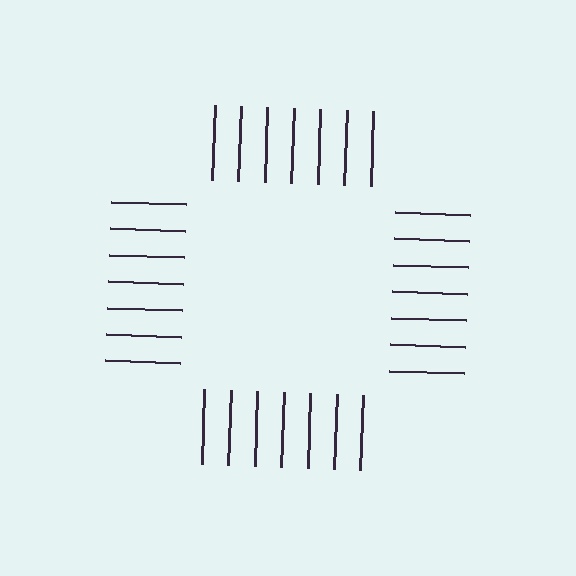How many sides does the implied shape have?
4 sides — the line-ends trace a square.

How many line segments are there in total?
28 — 7 along each of the 4 edges.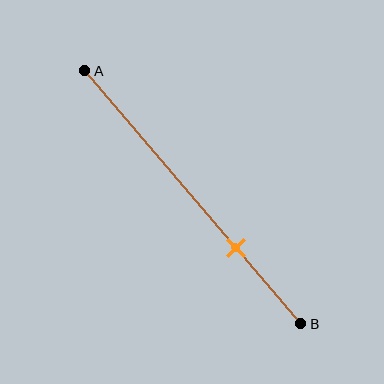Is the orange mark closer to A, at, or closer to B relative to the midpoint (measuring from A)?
The orange mark is closer to point B than the midpoint of segment AB.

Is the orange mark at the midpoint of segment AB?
No, the mark is at about 70% from A, not at the 50% midpoint.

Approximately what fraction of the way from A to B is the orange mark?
The orange mark is approximately 70% of the way from A to B.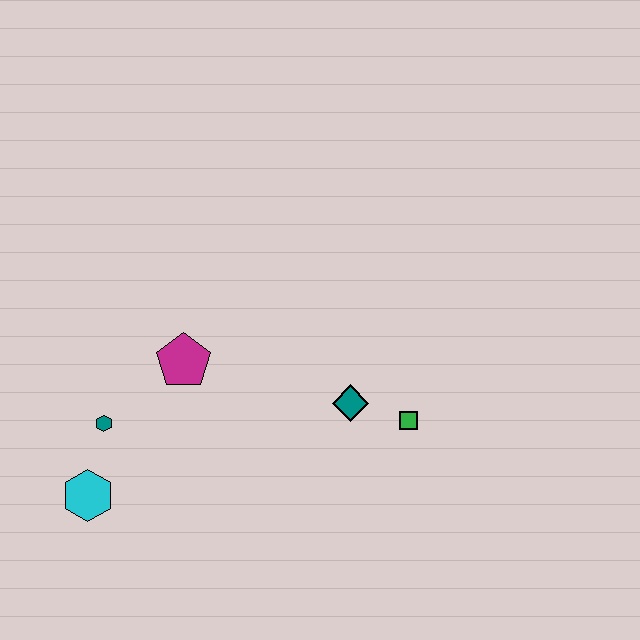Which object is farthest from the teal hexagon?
The green square is farthest from the teal hexagon.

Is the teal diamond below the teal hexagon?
No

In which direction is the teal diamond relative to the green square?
The teal diamond is to the left of the green square.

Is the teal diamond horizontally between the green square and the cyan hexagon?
Yes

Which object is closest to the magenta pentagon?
The teal hexagon is closest to the magenta pentagon.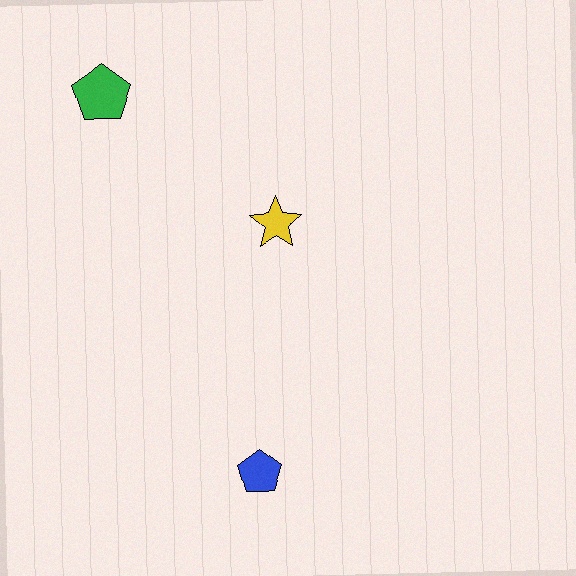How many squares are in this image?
There are no squares.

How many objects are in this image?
There are 3 objects.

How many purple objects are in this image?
There are no purple objects.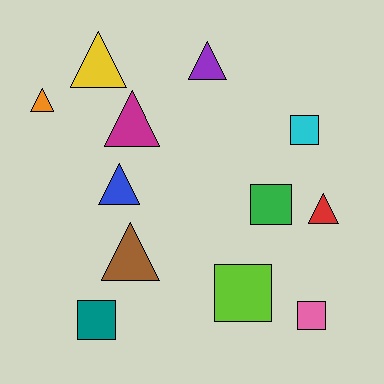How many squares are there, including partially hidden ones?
There are 5 squares.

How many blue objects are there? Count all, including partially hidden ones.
There is 1 blue object.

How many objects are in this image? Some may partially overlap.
There are 12 objects.